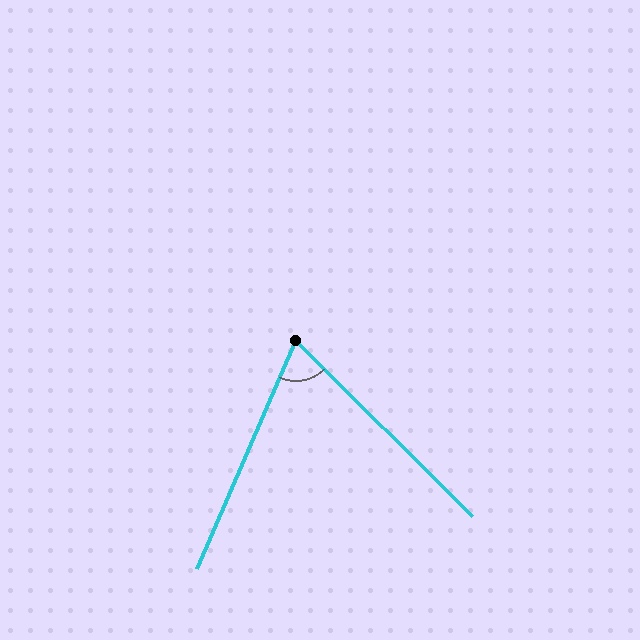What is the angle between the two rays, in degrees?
Approximately 69 degrees.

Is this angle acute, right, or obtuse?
It is acute.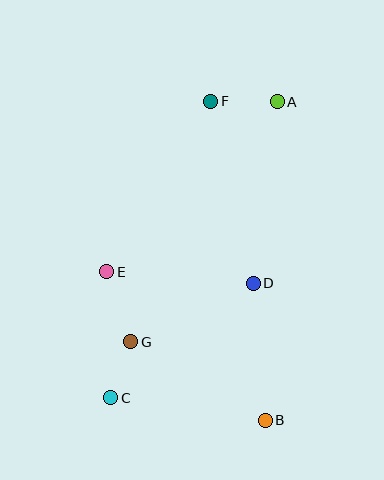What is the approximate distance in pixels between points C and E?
The distance between C and E is approximately 126 pixels.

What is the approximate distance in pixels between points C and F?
The distance between C and F is approximately 313 pixels.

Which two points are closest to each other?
Points C and G are closest to each other.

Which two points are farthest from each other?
Points A and C are farthest from each other.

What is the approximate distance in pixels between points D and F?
The distance between D and F is approximately 187 pixels.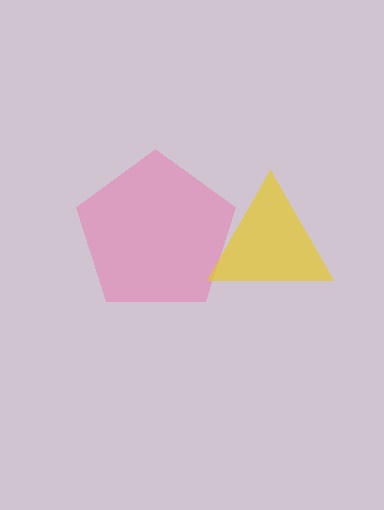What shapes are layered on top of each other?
The layered shapes are: a pink pentagon, a yellow triangle.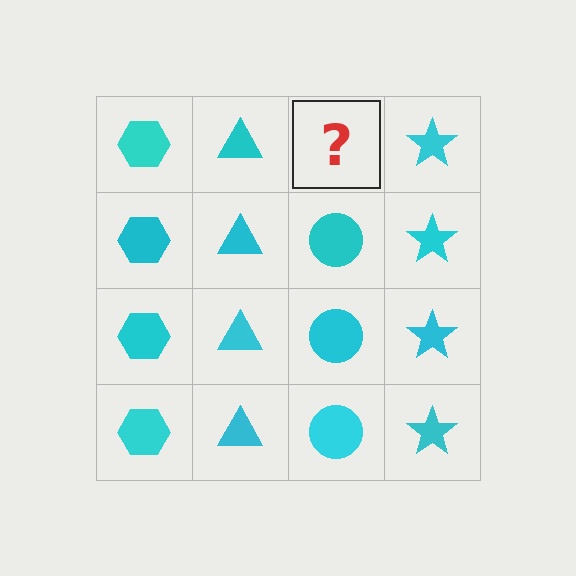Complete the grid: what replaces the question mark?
The question mark should be replaced with a cyan circle.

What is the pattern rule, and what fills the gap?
The rule is that each column has a consistent shape. The gap should be filled with a cyan circle.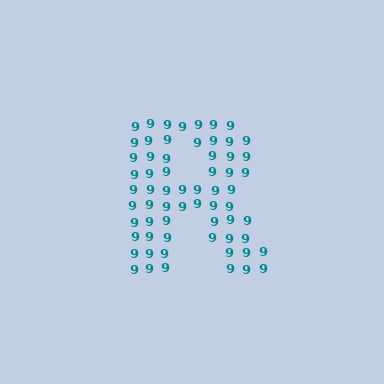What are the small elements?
The small elements are digit 9's.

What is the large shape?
The large shape is the letter R.